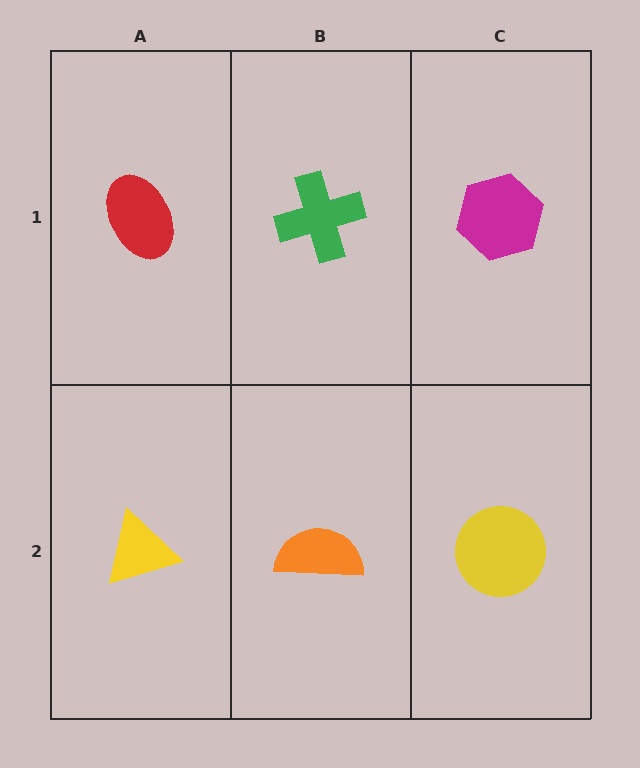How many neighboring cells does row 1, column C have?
2.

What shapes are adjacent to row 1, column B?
An orange semicircle (row 2, column B), a red ellipse (row 1, column A), a magenta hexagon (row 1, column C).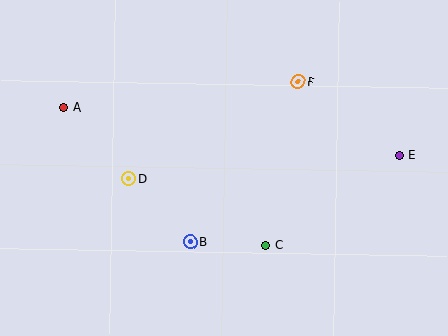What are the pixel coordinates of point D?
Point D is at (129, 179).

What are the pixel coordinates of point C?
Point C is at (265, 245).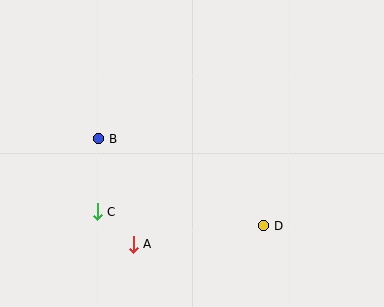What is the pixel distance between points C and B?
The distance between C and B is 73 pixels.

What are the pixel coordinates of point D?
Point D is at (264, 226).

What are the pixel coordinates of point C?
Point C is at (97, 212).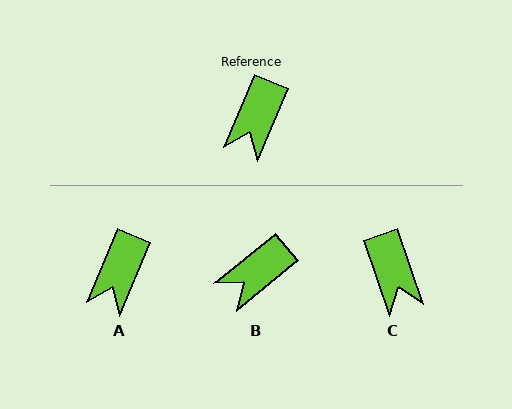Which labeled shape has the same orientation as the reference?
A.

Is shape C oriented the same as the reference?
No, it is off by about 42 degrees.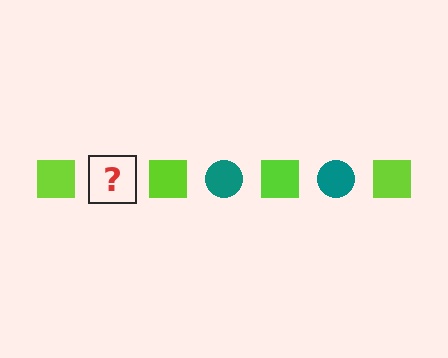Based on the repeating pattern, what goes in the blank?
The blank should be a teal circle.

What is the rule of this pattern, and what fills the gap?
The rule is that the pattern alternates between lime square and teal circle. The gap should be filled with a teal circle.